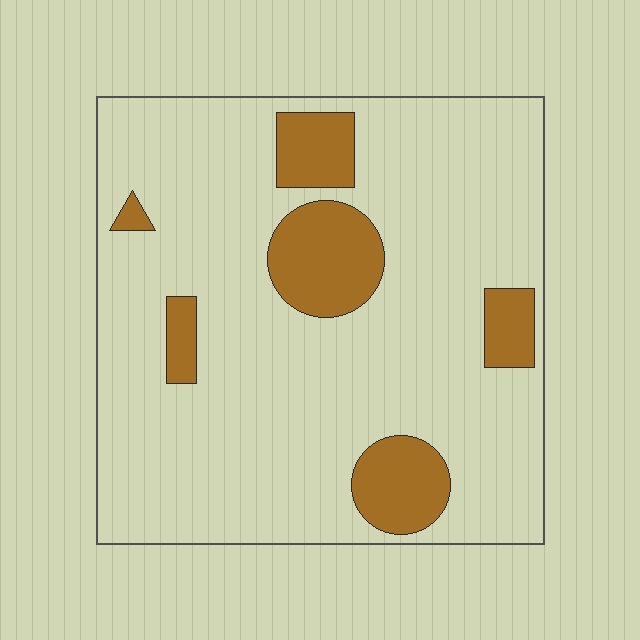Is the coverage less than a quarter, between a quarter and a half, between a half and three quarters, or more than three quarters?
Less than a quarter.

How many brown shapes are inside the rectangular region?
6.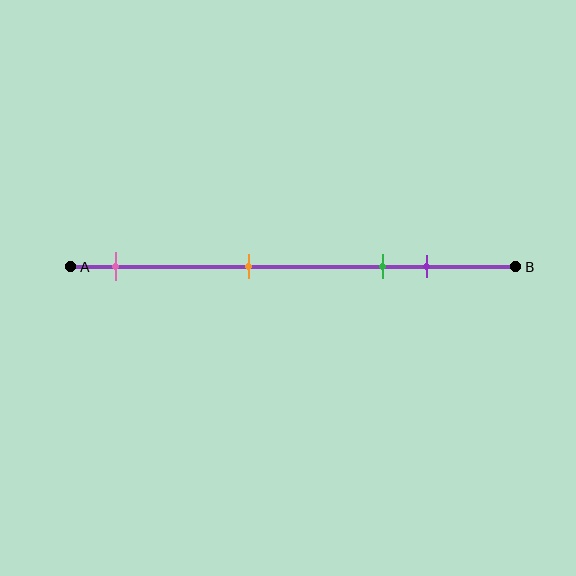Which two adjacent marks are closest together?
The green and purple marks are the closest adjacent pair.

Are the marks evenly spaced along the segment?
No, the marks are not evenly spaced.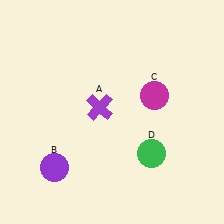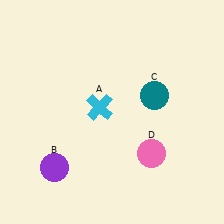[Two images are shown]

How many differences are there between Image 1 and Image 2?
There are 3 differences between the two images.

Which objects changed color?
A changed from purple to cyan. C changed from magenta to teal. D changed from green to pink.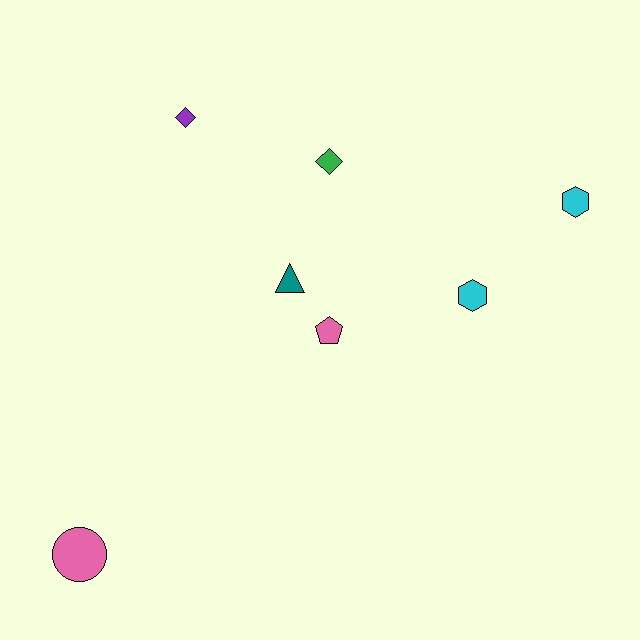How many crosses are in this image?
There are no crosses.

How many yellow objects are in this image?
There are no yellow objects.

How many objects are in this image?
There are 7 objects.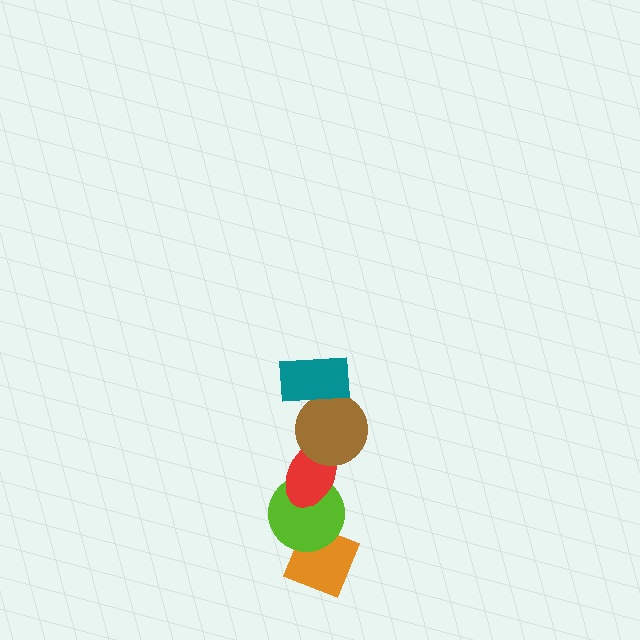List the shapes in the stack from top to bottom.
From top to bottom: the teal rectangle, the brown circle, the red ellipse, the lime circle, the orange diamond.